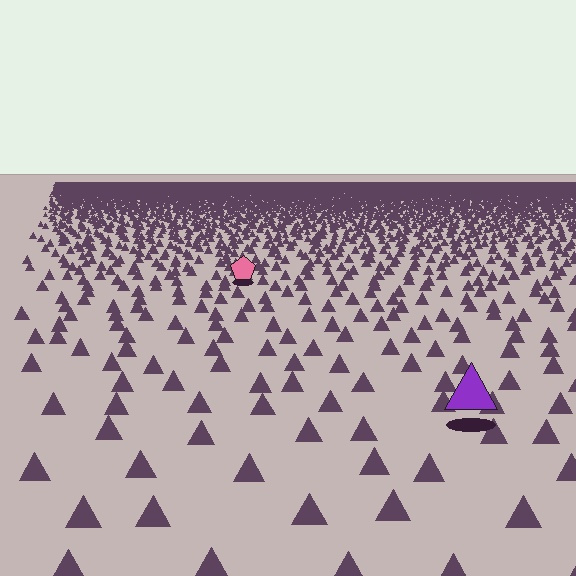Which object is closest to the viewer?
The purple triangle is closest. The texture marks near it are larger and more spread out.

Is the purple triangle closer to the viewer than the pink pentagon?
Yes. The purple triangle is closer — you can tell from the texture gradient: the ground texture is coarser near it.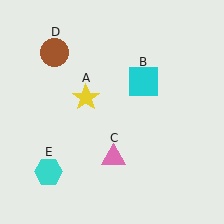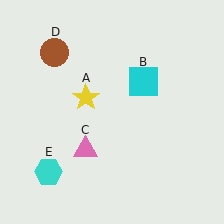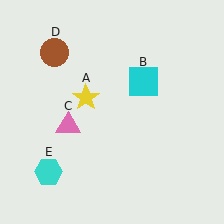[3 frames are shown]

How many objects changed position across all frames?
1 object changed position: pink triangle (object C).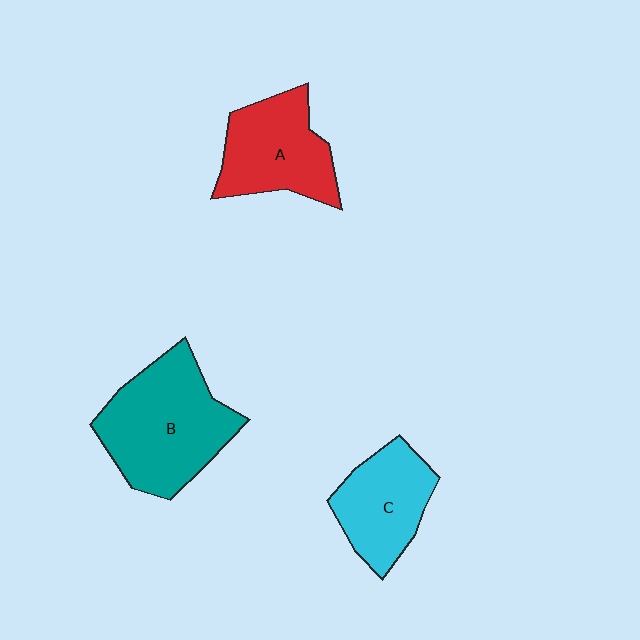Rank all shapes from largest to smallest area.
From largest to smallest: B (teal), A (red), C (cyan).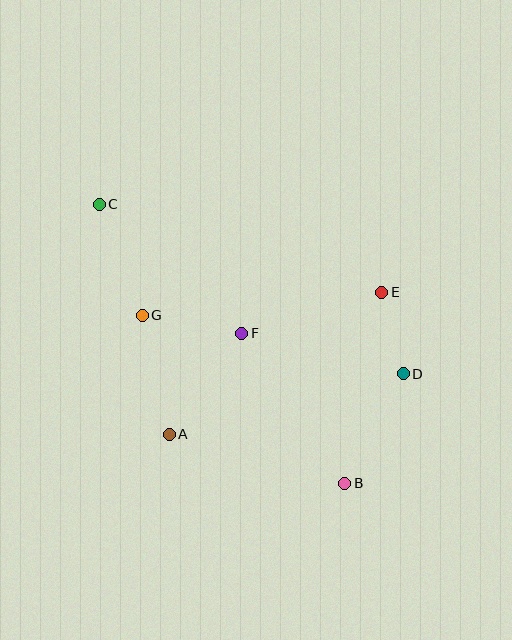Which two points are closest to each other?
Points D and E are closest to each other.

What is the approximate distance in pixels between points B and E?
The distance between B and E is approximately 194 pixels.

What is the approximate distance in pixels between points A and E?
The distance between A and E is approximately 256 pixels.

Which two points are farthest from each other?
Points B and C are farthest from each other.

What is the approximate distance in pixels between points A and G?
The distance between A and G is approximately 122 pixels.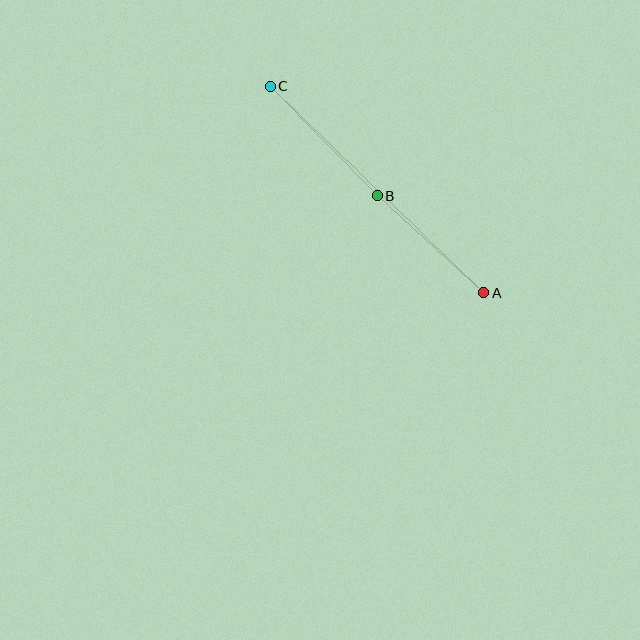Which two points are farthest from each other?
Points A and C are farthest from each other.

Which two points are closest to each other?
Points A and B are closest to each other.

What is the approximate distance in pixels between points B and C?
The distance between B and C is approximately 153 pixels.